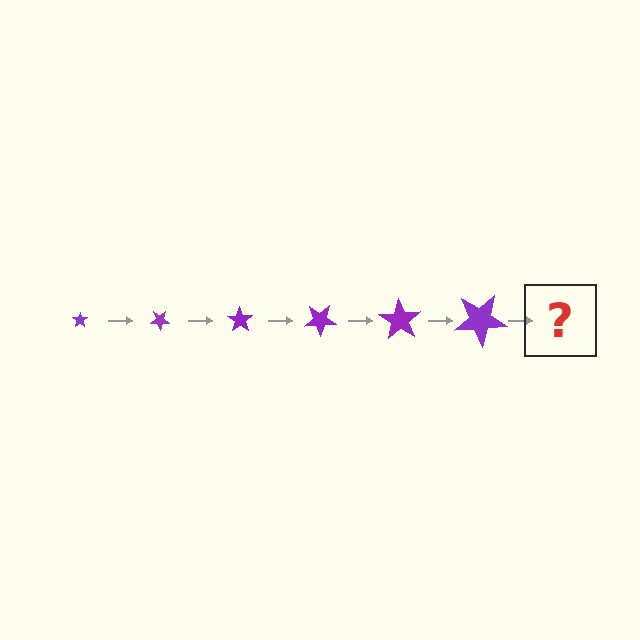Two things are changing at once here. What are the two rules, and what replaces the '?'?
The two rules are that the star grows larger each step and it rotates 35 degrees each step. The '?' should be a star, larger than the previous one and rotated 210 degrees from the start.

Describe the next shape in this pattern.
It should be a star, larger than the previous one and rotated 210 degrees from the start.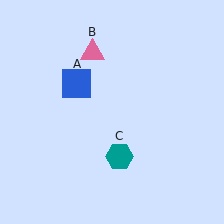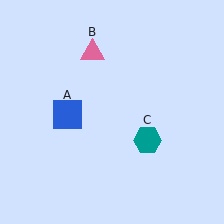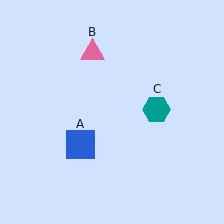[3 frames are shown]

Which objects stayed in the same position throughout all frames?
Pink triangle (object B) remained stationary.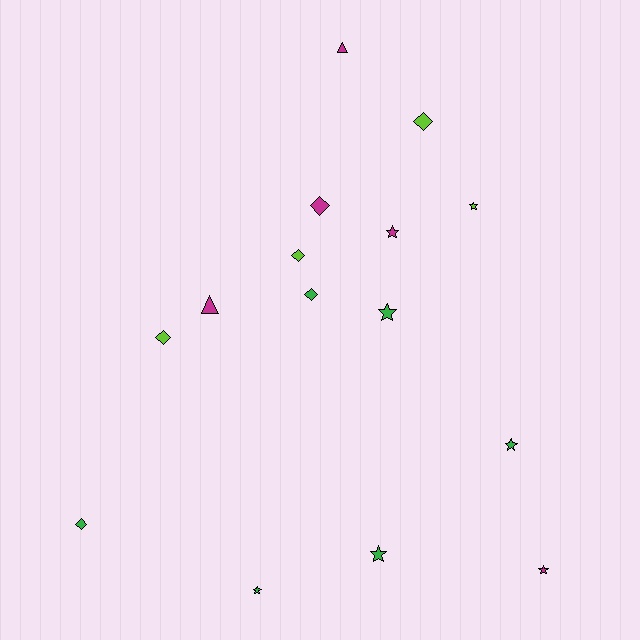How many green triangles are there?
There are no green triangles.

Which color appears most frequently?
Green, with 6 objects.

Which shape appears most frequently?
Star, with 7 objects.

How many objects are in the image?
There are 15 objects.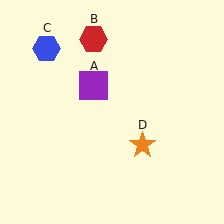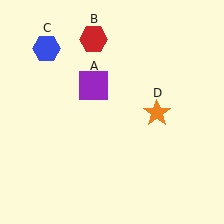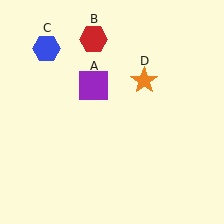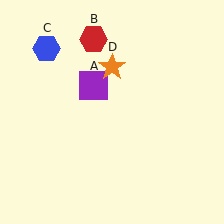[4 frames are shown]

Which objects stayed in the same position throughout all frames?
Purple square (object A) and red hexagon (object B) and blue hexagon (object C) remained stationary.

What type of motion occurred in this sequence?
The orange star (object D) rotated counterclockwise around the center of the scene.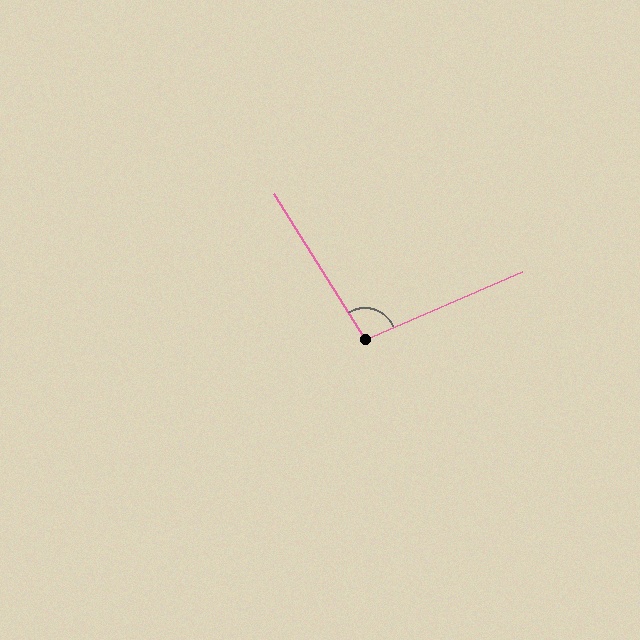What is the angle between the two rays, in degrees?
Approximately 99 degrees.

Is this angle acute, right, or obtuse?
It is obtuse.